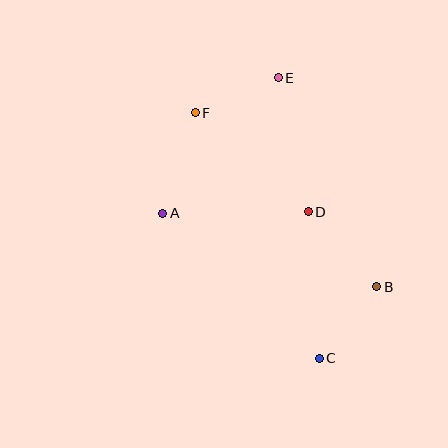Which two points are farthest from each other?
Points C and E are farthest from each other.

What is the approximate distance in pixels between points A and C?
The distance between A and C is approximately 213 pixels.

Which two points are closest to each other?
Points E and F are closest to each other.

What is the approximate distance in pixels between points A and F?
The distance between A and F is approximately 105 pixels.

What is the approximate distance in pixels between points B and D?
The distance between B and D is approximately 102 pixels.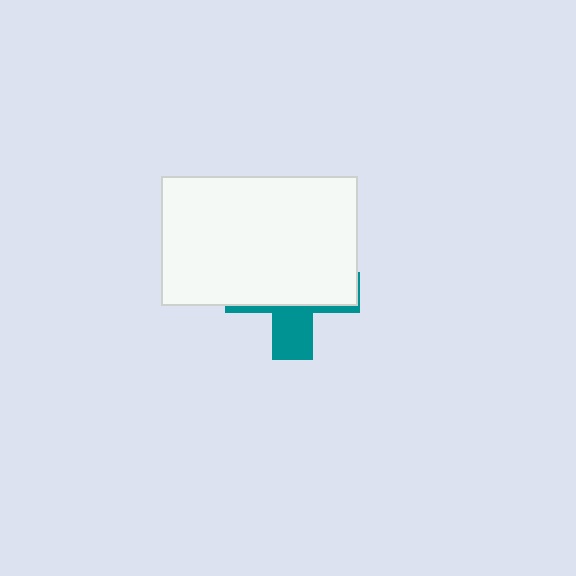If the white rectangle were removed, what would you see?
You would see the complete teal cross.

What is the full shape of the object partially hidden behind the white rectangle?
The partially hidden object is a teal cross.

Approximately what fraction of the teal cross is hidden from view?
Roughly 68% of the teal cross is hidden behind the white rectangle.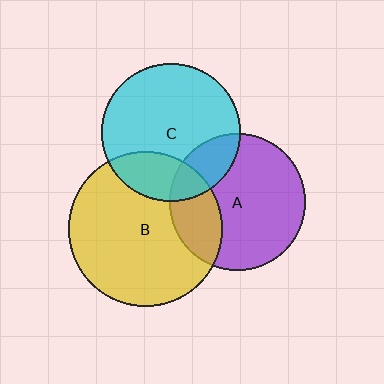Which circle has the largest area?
Circle B (yellow).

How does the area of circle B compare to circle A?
Approximately 1.3 times.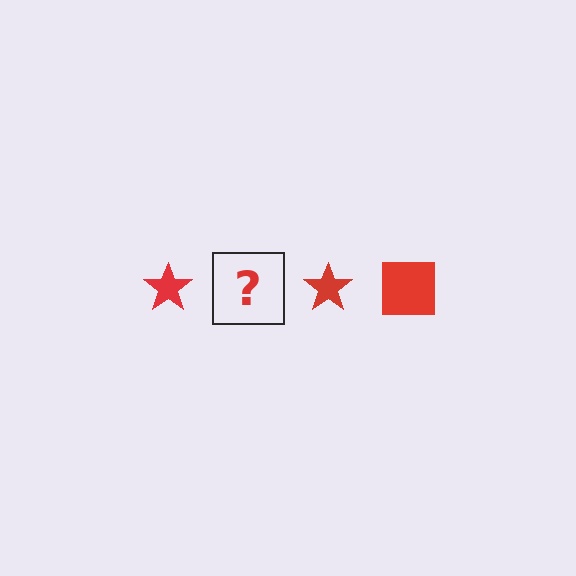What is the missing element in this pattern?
The missing element is a red square.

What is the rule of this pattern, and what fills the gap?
The rule is that the pattern cycles through star, square shapes in red. The gap should be filled with a red square.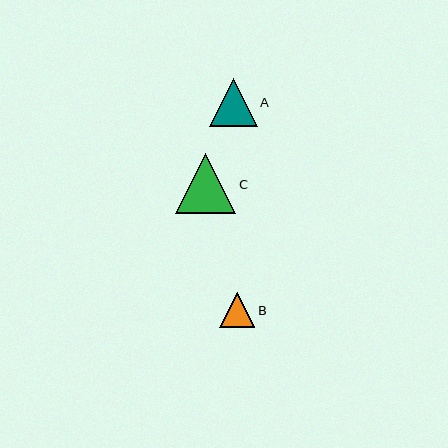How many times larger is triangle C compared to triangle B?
Triangle C is approximately 1.7 times the size of triangle B.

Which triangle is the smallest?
Triangle B is the smallest with a size of approximately 36 pixels.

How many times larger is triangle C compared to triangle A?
Triangle C is approximately 1.3 times the size of triangle A.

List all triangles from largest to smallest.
From largest to smallest: C, A, B.